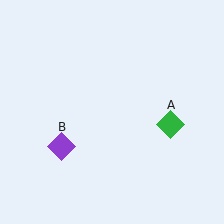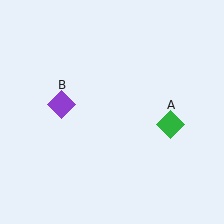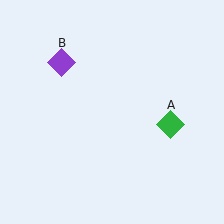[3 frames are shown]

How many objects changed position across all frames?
1 object changed position: purple diamond (object B).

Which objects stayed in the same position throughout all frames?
Green diamond (object A) remained stationary.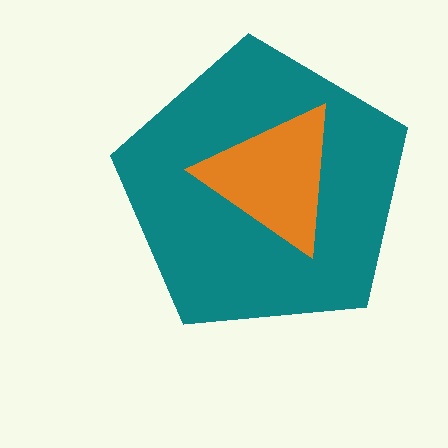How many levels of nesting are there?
2.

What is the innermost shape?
The orange triangle.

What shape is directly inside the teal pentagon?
The orange triangle.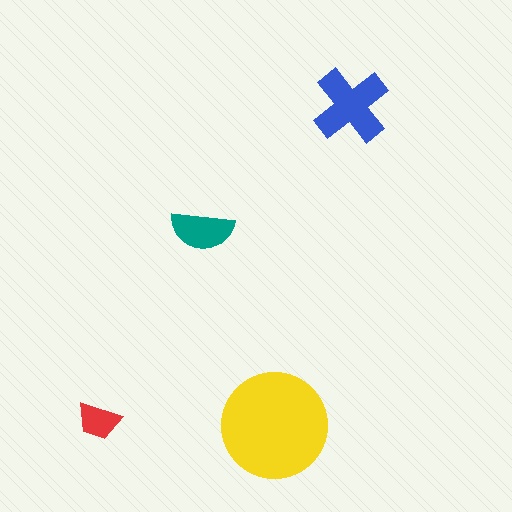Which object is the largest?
The yellow circle.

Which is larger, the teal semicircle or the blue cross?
The blue cross.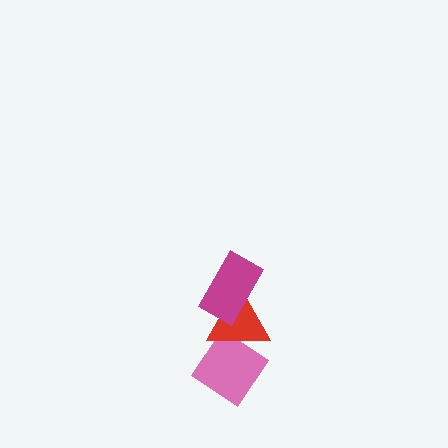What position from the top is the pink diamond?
The pink diamond is 3rd from the top.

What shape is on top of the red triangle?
The magenta rectangle is on top of the red triangle.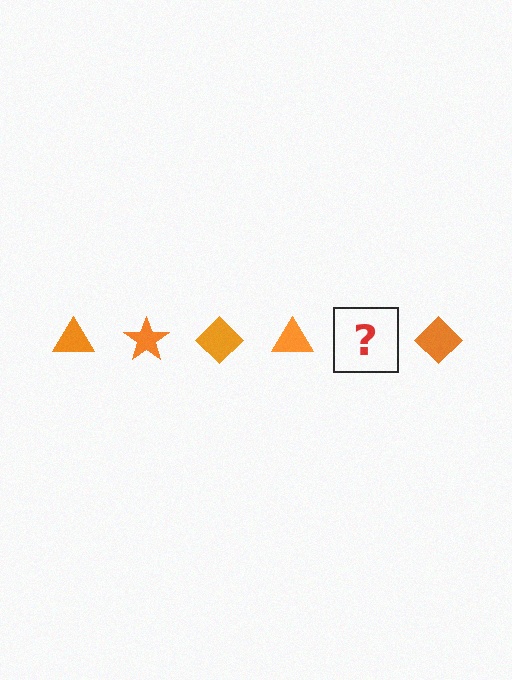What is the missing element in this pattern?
The missing element is an orange star.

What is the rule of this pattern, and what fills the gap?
The rule is that the pattern cycles through triangle, star, diamond shapes in orange. The gap should be filled with an orange star.